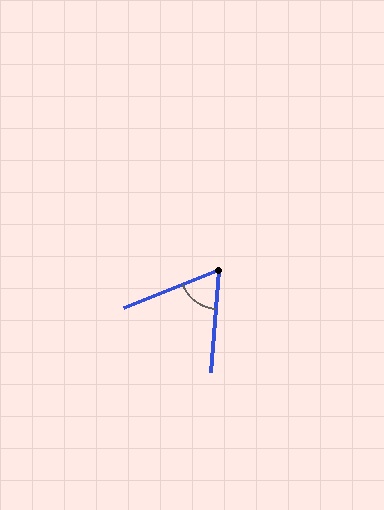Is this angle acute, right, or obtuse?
It is acute.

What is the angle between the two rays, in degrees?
Approximately 64 degrees.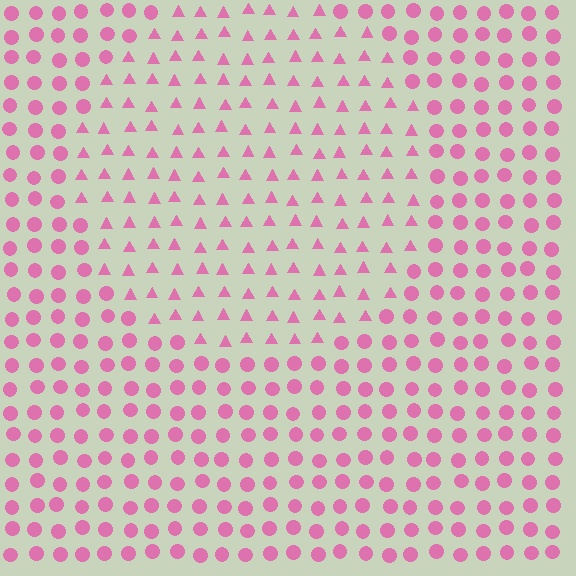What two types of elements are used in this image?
The image uses triangles inside the circle region and circles outside it.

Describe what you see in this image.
The image is filled with small pink elements arranged in a uniform grid. A circle-shaped region contains triangles, while the surrounding area contains circles. The boundary is defined purely by the change in element shape.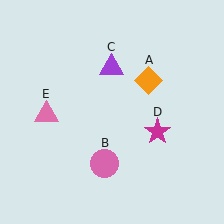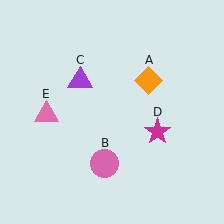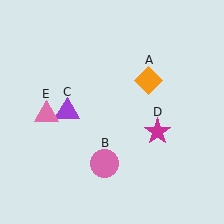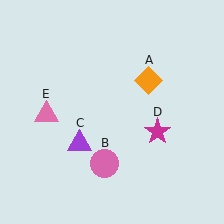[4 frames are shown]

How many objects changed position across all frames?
1 object changed position: purple triangle (object C).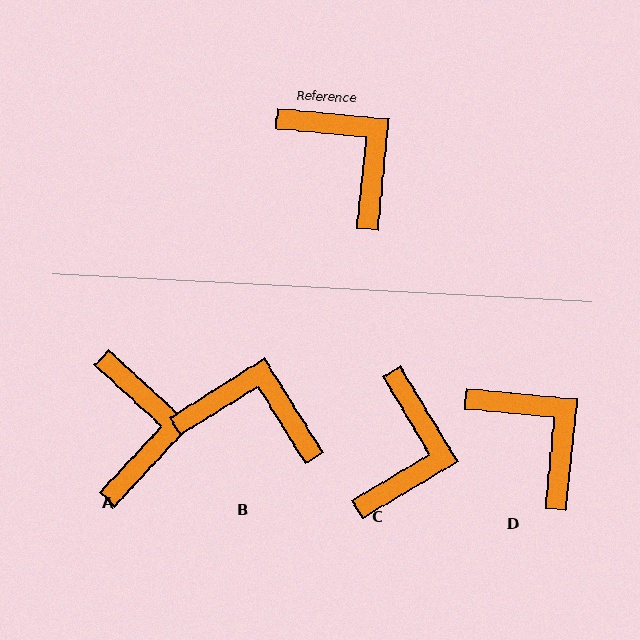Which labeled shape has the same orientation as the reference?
D.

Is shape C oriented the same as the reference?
No, it is off by about 53 degrees.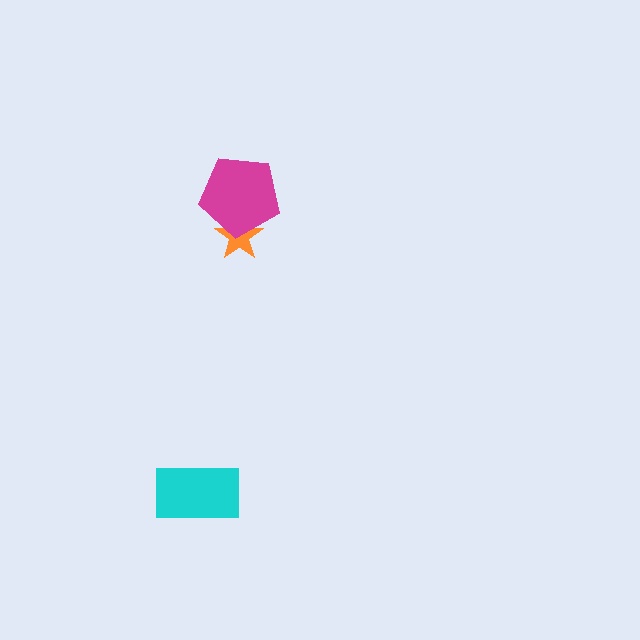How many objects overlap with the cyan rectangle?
0 objects overlap with the cyan rectangle.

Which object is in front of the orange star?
The magenta pentagon is in front of the orange star.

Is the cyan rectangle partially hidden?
No, no other shape covers it.